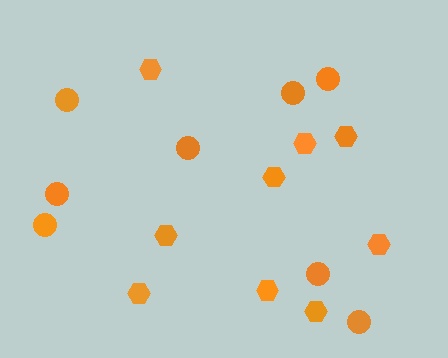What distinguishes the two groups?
There are 2 groups: one group of hexagons (9) and one group of circles (8).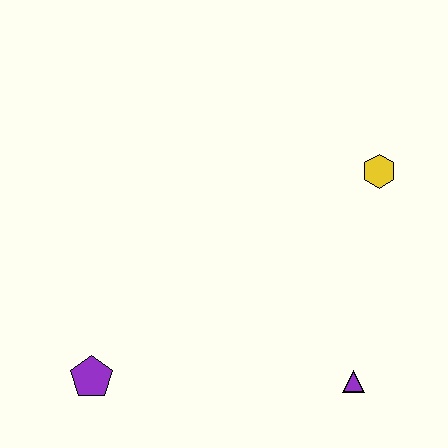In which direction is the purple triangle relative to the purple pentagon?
The purple triangle is to the right of the purple pentagon.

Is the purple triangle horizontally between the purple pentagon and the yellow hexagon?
Yes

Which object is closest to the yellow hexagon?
The purple triangle is closest to the yellow hexagon.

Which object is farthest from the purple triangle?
The purple pentagon is farthest from the purple triangle.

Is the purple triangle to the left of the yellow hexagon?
Yes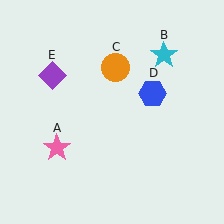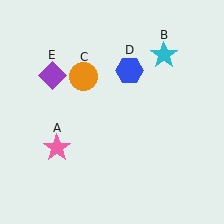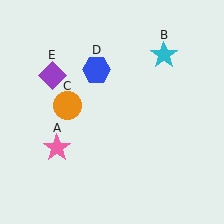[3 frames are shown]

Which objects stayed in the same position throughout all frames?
Pink star (object A) and cyan star (object B) and purple diamond (object E) remained stationary.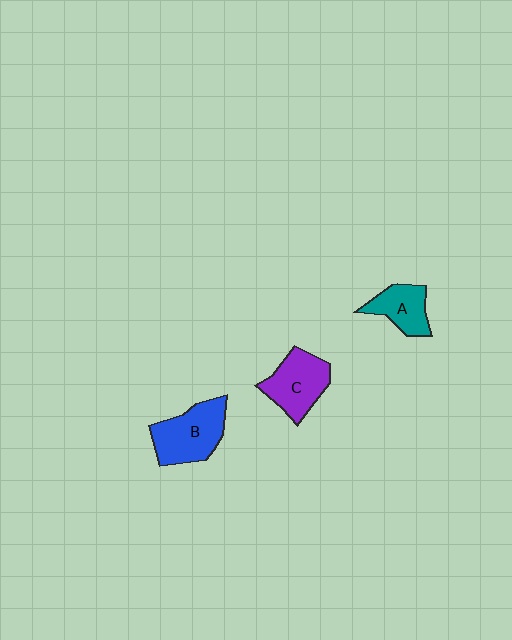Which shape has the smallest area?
Shape A (teal).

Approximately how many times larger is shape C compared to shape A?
Approximately 1.3 times.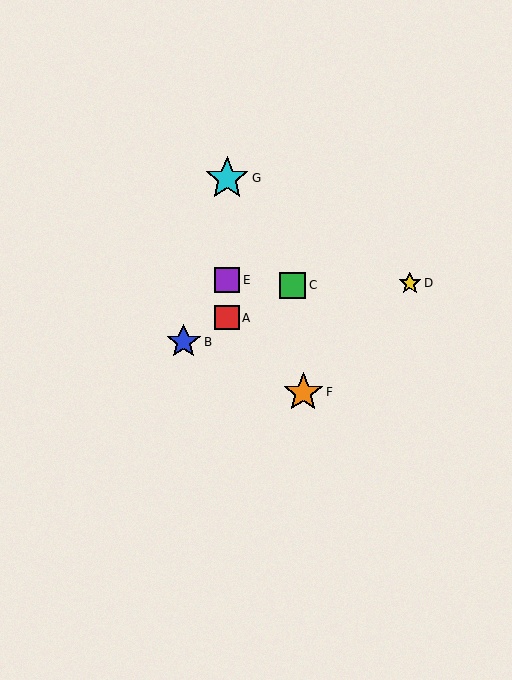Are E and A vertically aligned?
Yes, both are at x≈227.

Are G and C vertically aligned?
No, G is at x≈227 and C is at x≈293.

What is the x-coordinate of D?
Object D is at x≈410.